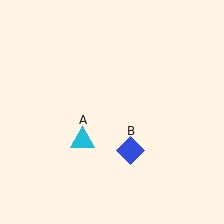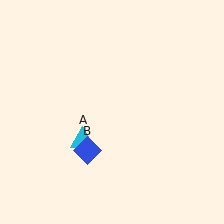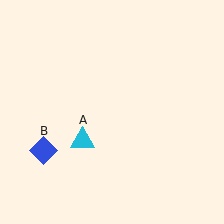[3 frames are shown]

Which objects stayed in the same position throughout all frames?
Cyan triangle (object A) remained stationary.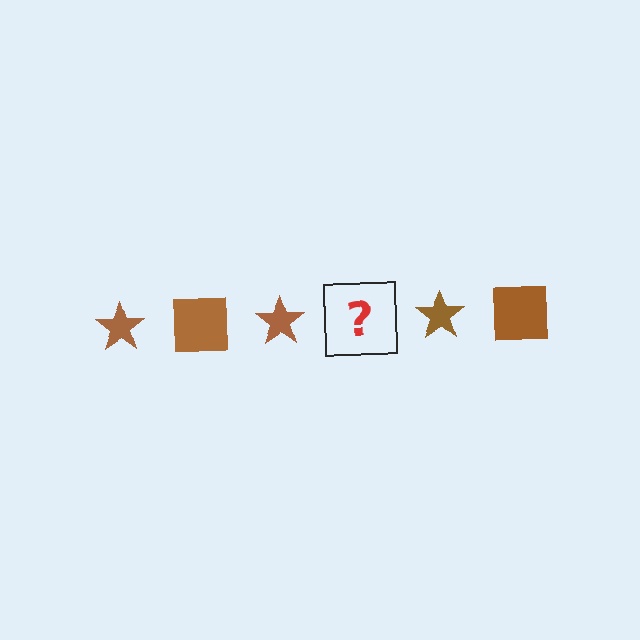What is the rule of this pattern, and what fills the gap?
The rule is that the pattern cycles through star, square shapes in brown. The gap should be filled with a brown square.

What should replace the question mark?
The question mark should be replaced with a brown square.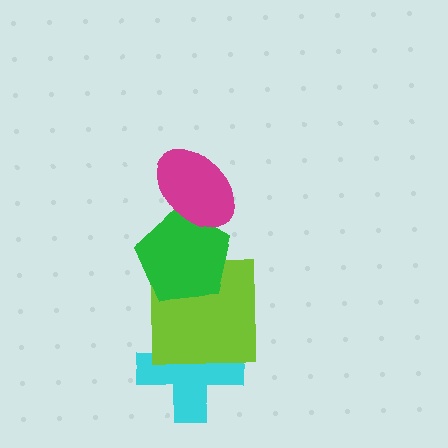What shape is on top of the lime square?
The green pentagon is on top of the lime square.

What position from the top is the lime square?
The lime square is 3rd from the top.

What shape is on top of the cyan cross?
The lime square is on top of the cyan cross.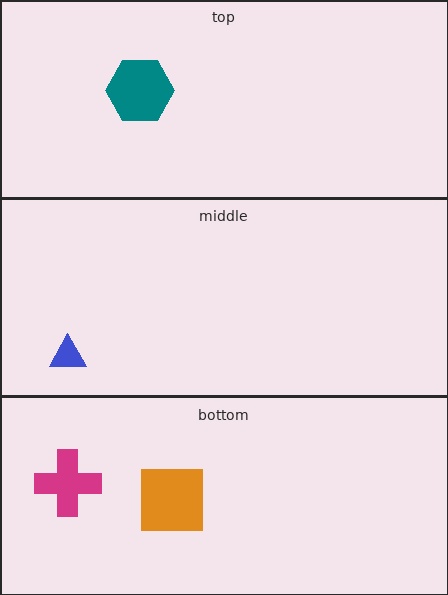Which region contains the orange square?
The bottom region.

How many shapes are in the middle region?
1.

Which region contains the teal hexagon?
The top region.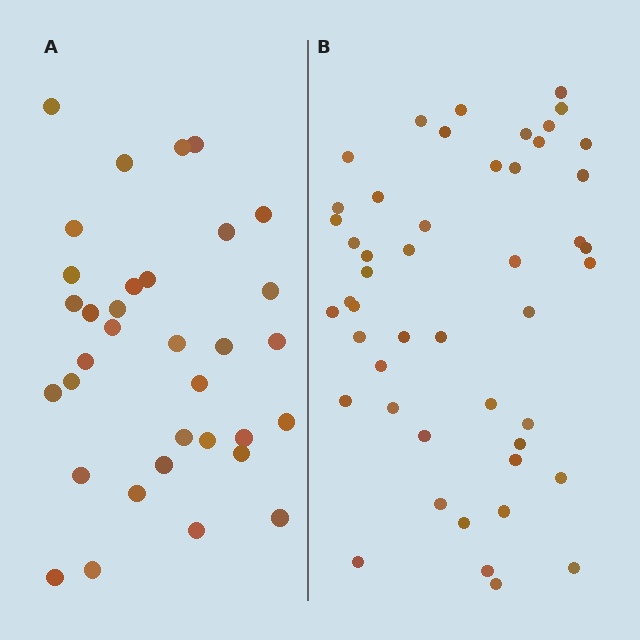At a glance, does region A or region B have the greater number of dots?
Region B (the right region) has more dots.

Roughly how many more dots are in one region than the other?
Region B has approximately 15 more dots than region A.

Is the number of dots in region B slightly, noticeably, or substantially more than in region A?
Region B has noticeably more, but not dramatically so. The ratio is roughly 1.4 to 1.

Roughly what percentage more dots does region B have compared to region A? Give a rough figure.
About 40% more.